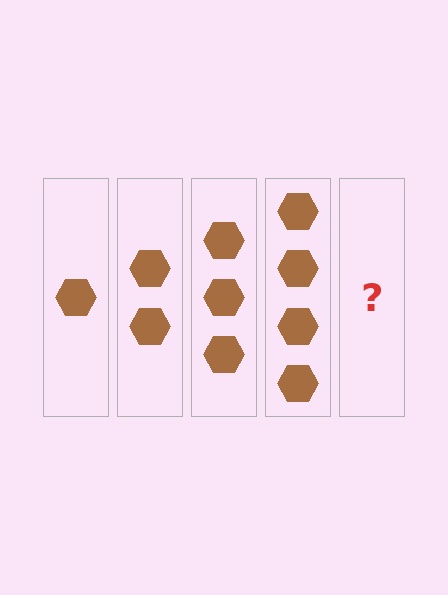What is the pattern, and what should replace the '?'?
The pattern is that each step adds one more hexagon. The '?' should be 5 hexagons.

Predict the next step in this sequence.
The next step is 5 hexagons.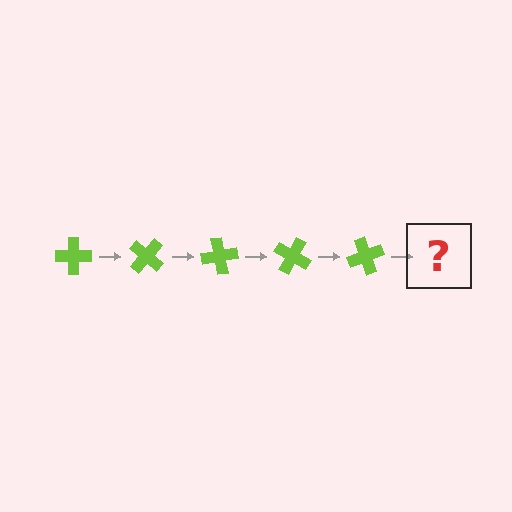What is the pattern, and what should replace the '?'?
The pattern is that the cross rotates 40 degrees each step. The '?' should be a lime cross rotated 200 degrees.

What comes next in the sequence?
The next element should be a lime cross rotated 200 degrees.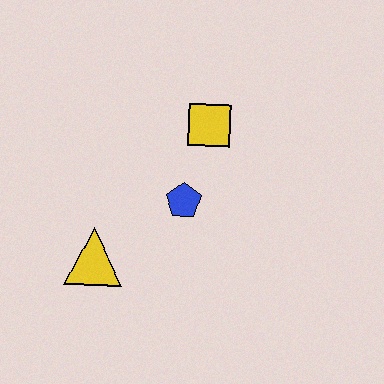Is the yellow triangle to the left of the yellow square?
Yes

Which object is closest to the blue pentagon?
The yellow square is closest to the blue pentagon.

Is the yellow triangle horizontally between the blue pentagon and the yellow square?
No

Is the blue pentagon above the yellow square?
No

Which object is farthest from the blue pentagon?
The yellow triangle is farthest from the blue pentagon.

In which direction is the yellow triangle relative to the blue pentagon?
The yellow triangle is to the left of the blue pentagon.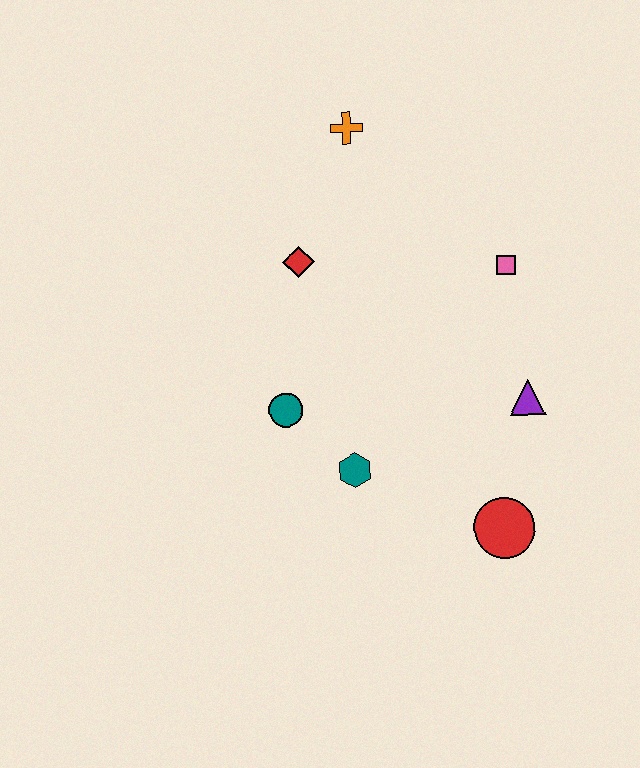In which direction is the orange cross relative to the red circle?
The orange cross is above the red circle.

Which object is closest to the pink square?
The purple triangle is closest to the pink square.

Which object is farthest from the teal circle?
The orange cross is farthest from the teal circle.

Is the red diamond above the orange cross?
No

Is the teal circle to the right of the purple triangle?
No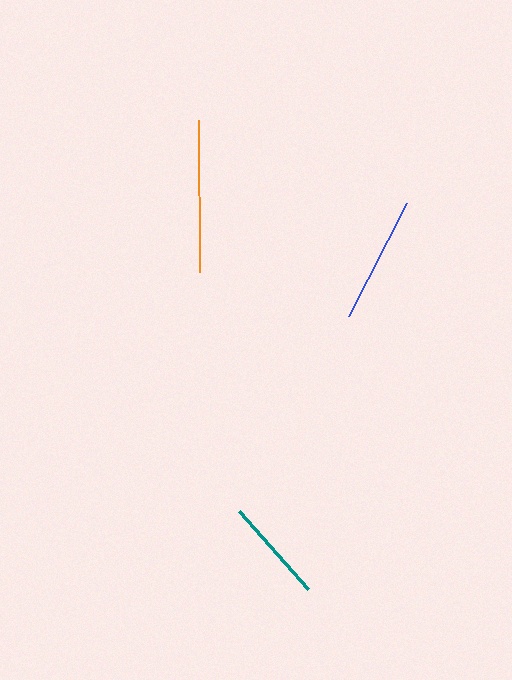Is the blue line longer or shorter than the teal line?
The blue line is longer than the teal line.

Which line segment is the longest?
The orange line is the longest at approximately 152 pixels.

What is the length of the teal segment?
The teal segment is approximately 104 pixels long.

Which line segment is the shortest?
The teal line is the shortest at approximately 104 pixels.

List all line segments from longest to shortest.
From longest to shortest: orange, blue, teal.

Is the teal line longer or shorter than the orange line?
The orange line is longer than the teal line.